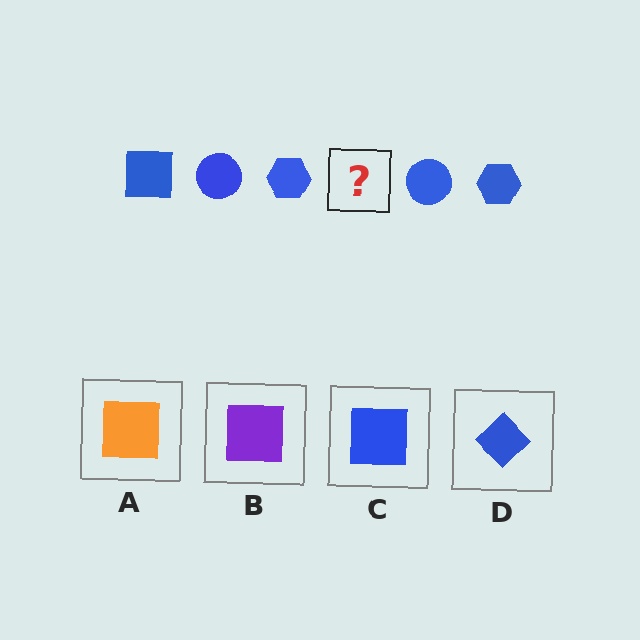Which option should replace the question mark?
Option C.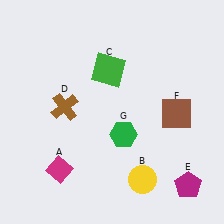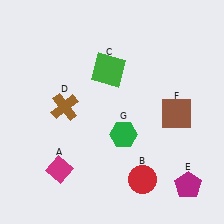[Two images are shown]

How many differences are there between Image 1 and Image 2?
There is 1 difference between the two images.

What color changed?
The circle (B) changed from yellow in Image 1 to red in Image 2.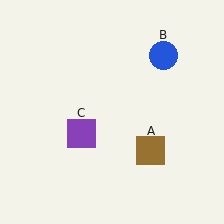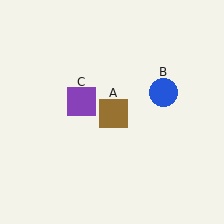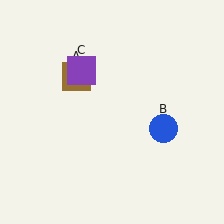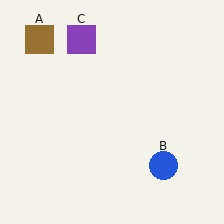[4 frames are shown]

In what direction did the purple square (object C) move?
The purple square (object C) moved up.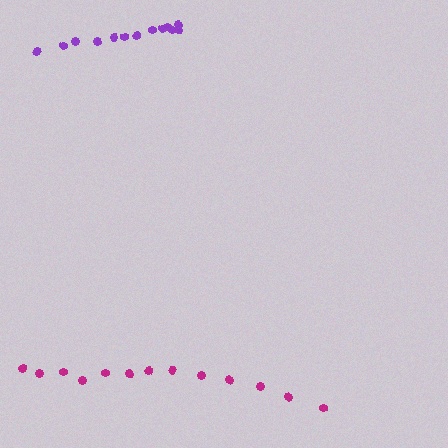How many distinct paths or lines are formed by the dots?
There are 2 distinct paths.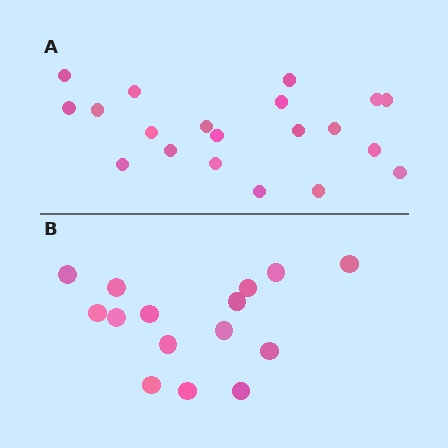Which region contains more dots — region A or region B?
Region A (the top region) has more dots.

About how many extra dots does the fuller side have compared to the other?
Region A has about 5 more dots than region B.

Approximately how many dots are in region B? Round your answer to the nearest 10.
About 20 dots. (The exact count is 15, which rounds to 20.)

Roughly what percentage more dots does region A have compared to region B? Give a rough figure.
About 35% more.